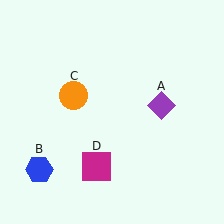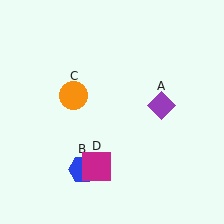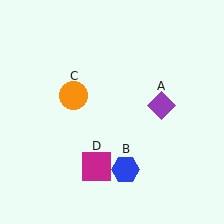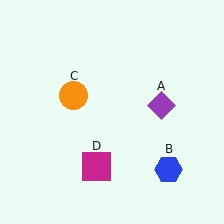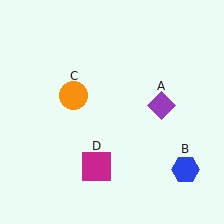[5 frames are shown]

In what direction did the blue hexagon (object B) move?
The blue hexagon (object B) moved right.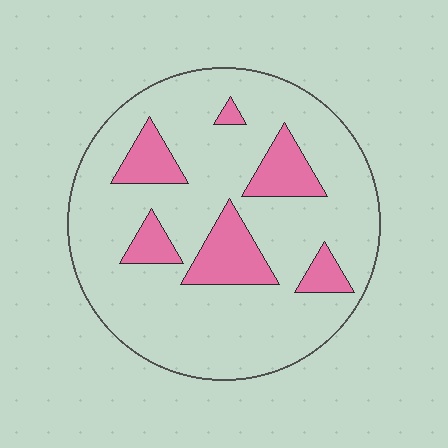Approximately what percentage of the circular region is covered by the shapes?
Approximately 20%.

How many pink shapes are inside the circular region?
6.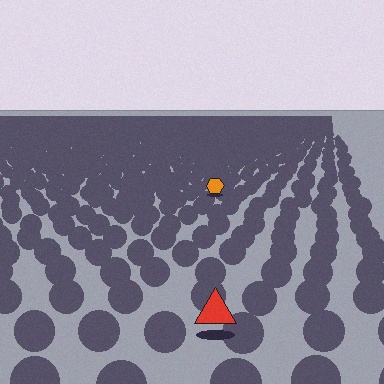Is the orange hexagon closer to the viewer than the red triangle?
No. The red triangle is closer — you can tell from the texture gradient: the ground texture is coarser near it.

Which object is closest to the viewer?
The red triangle is closest. The texture marks near it are larger and more spread out.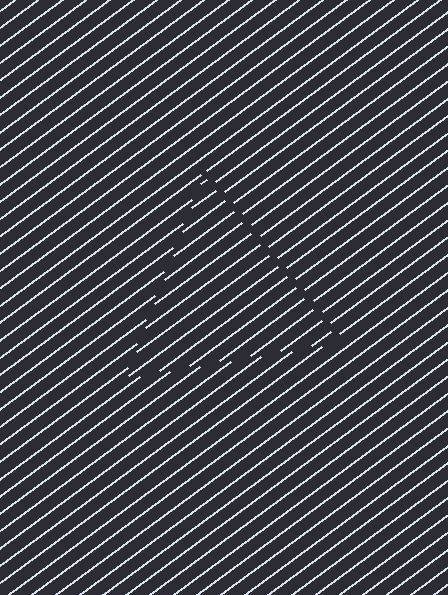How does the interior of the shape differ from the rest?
The interior of the shape contains the same grating, shifted by half a period — the contour is defined by the phase discontinuity where line-ends from the inner and outer gratings abut.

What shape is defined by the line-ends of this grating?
An illusory triangle. The interior of the shape contains the same grating, shifted by half a period — the contour is defined by the phase discontinuity where line-ends from the inner and outer gratings abut.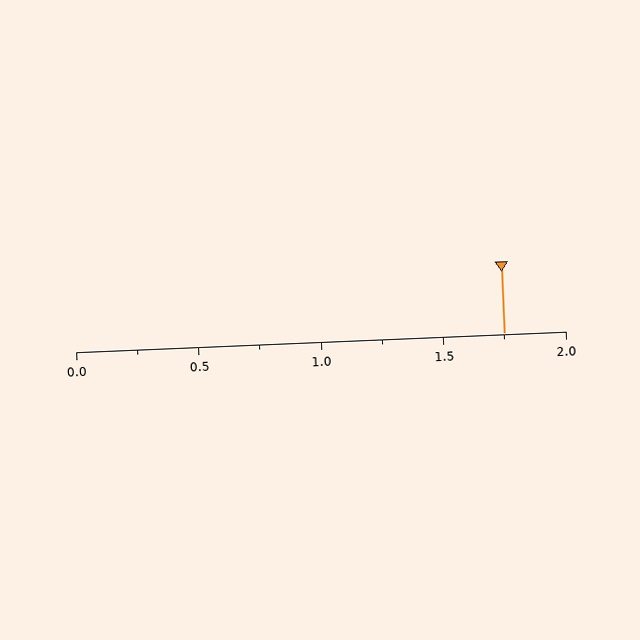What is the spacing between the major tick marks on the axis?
The major ticks are spaced 0.5 apart.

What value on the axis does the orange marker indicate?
The marker indicates approximately 1.75.